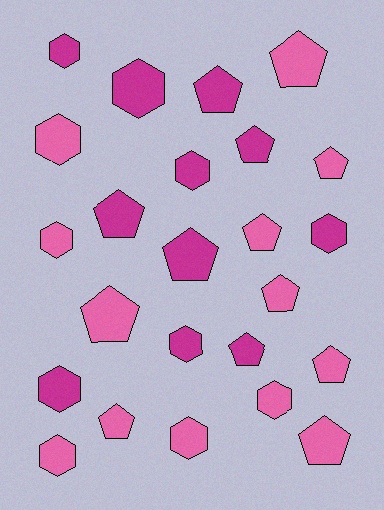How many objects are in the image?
There are 24 objects.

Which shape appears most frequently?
Pentagon, with 13 objects.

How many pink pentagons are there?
There are 8 pink pentagons.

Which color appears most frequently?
Pink, with 13 objects.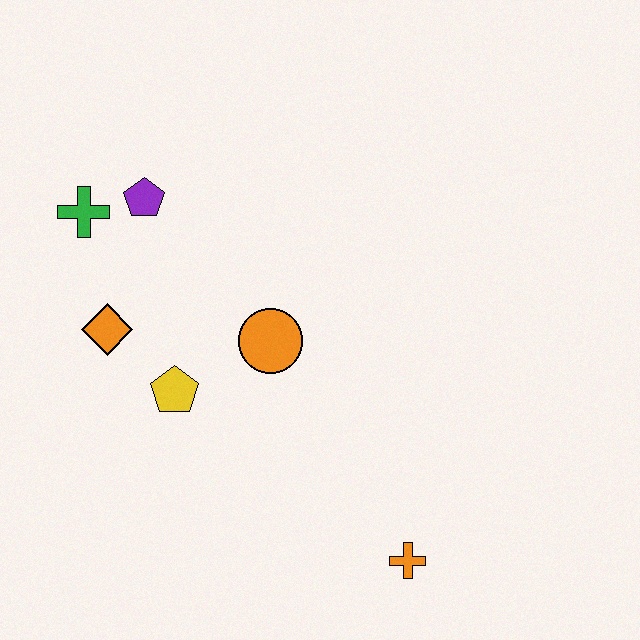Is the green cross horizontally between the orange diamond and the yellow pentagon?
No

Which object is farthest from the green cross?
The orange cross is farthest from the green cross.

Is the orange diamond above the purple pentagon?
No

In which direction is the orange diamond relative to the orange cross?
The orange diamond is to the left of the orange cross.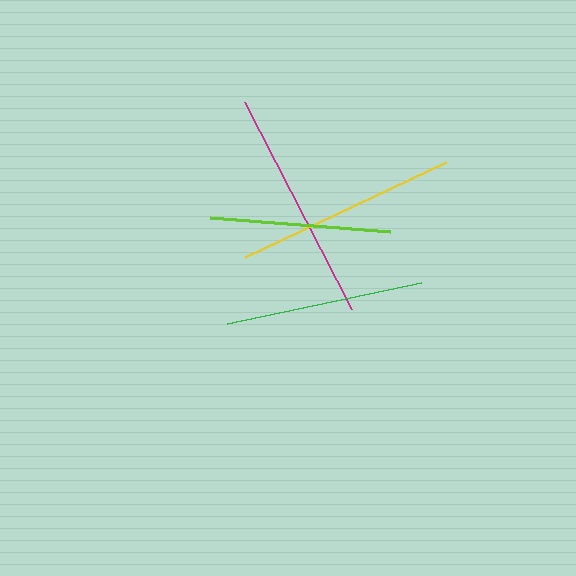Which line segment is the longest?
The magenta line is the longest at approximately 234 pixels.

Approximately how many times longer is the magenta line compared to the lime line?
The magenta line is approximately 1.3 times the length of the lime line.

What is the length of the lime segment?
The lime segment is approximately 181 pixels long.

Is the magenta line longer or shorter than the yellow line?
The magenta line is longer than the yellow line.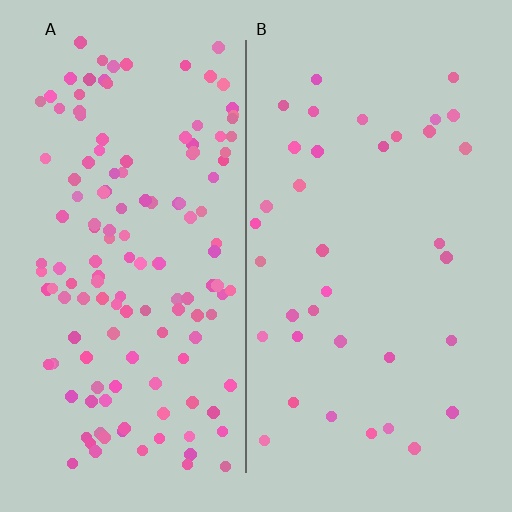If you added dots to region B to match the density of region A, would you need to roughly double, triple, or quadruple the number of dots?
Approximately quadruple.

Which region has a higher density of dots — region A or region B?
A (the left).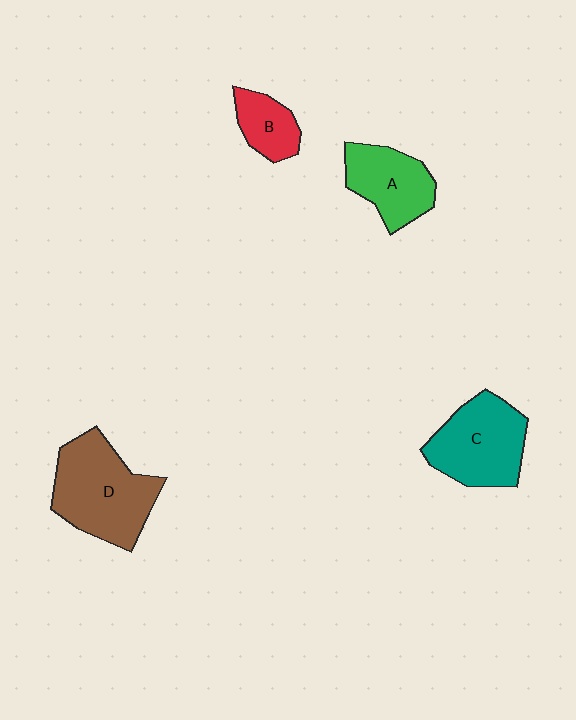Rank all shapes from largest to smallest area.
From largest to smallest: D (brown), C (teal), A (green), B (red).